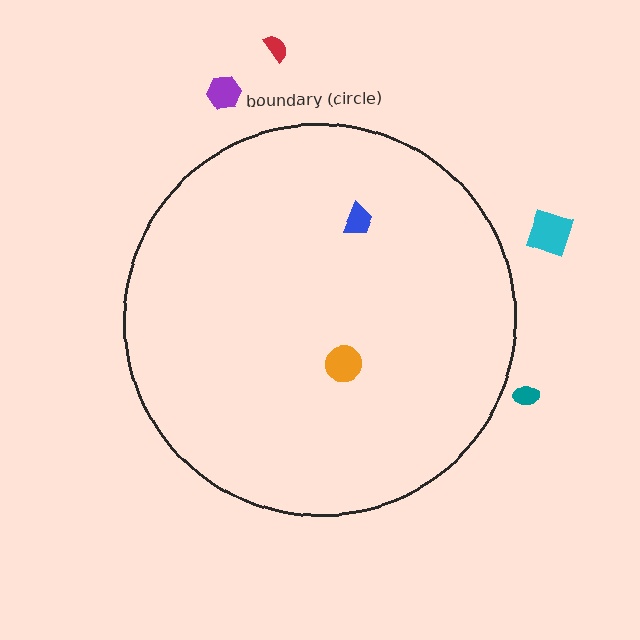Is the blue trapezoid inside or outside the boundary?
Inside.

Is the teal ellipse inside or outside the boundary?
Outside.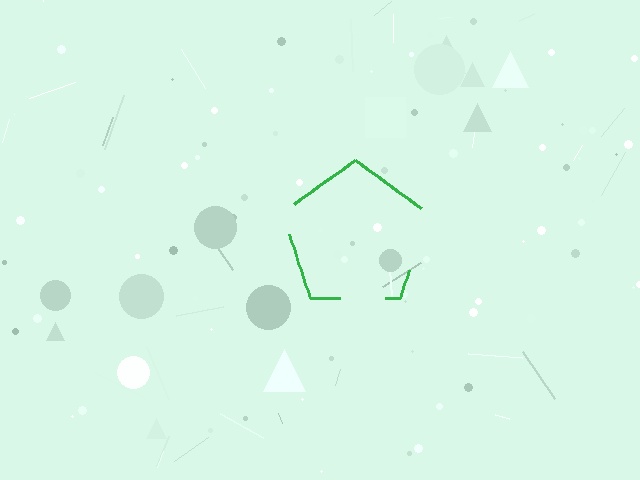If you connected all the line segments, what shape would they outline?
They would outline a pentagon.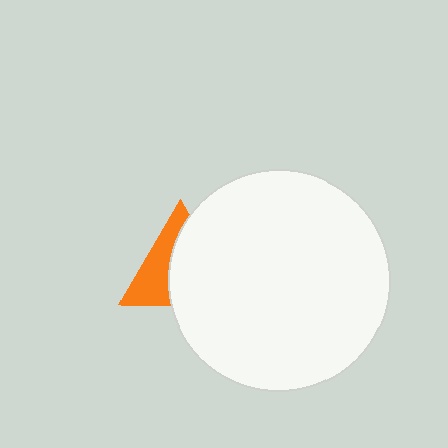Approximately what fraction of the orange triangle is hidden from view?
Roughly 59% of the orange triangle is hidden behind the white circle.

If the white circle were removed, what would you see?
You would see the complete orange triangle.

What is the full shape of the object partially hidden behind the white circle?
The partially hidden object is an orange triangle.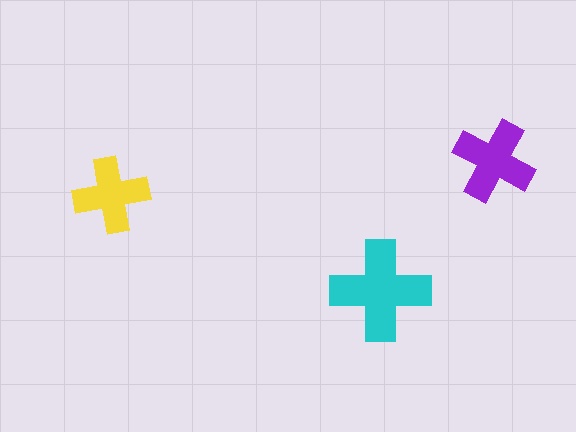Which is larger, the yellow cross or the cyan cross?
The cyan one.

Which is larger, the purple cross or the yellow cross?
The purple one.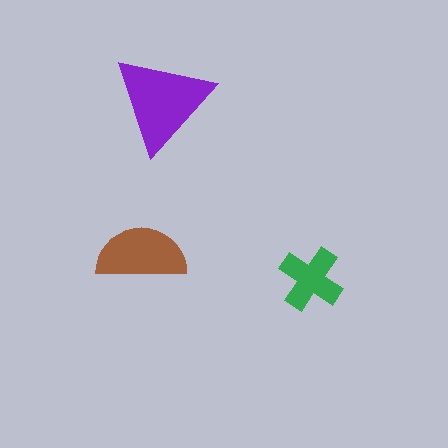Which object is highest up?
The purple triangle is topmost.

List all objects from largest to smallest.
The purple triangle, the brown semicircle, the green cross.